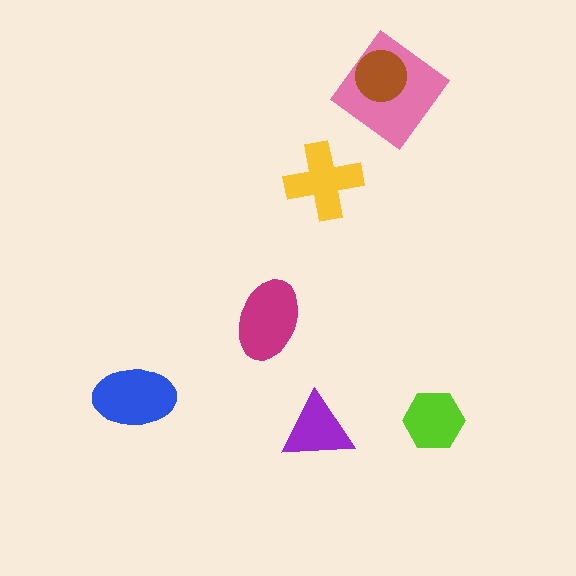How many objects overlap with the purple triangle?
0 objects overlap with the purple triangle.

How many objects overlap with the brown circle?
1 object overlaps with the brown circle.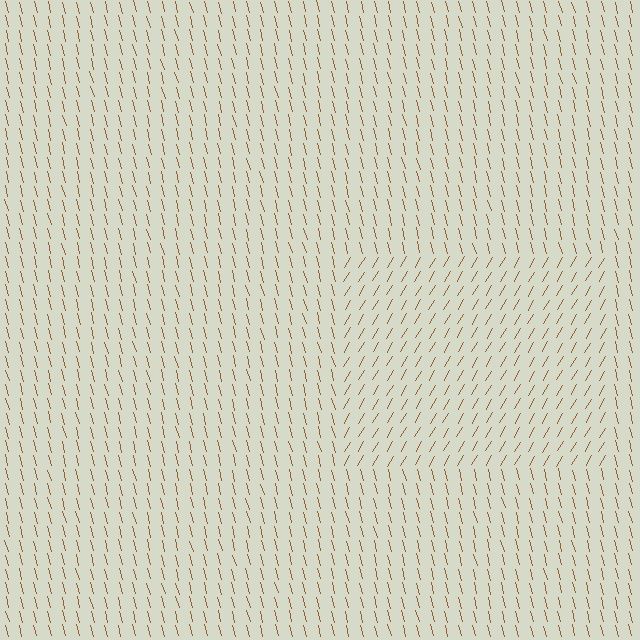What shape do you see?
I see a rectangle.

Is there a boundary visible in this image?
Yes, there is a texture boundary formed by a change in line orientation.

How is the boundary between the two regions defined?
The boundary is defined purely by a change in line orientation (approximately 45 degrees difference). All lines are the same color and thickness.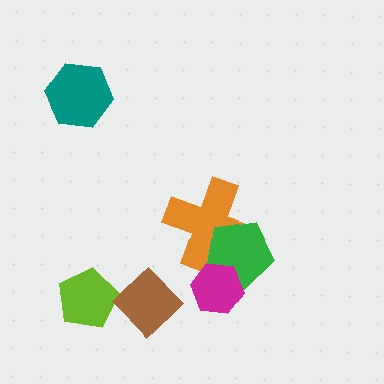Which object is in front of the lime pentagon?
The brown diamond is in front of the lime pentagon.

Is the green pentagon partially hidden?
Yes, it is partially covered by another shape.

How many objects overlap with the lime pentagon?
1 object overlaps with the lime pentagon.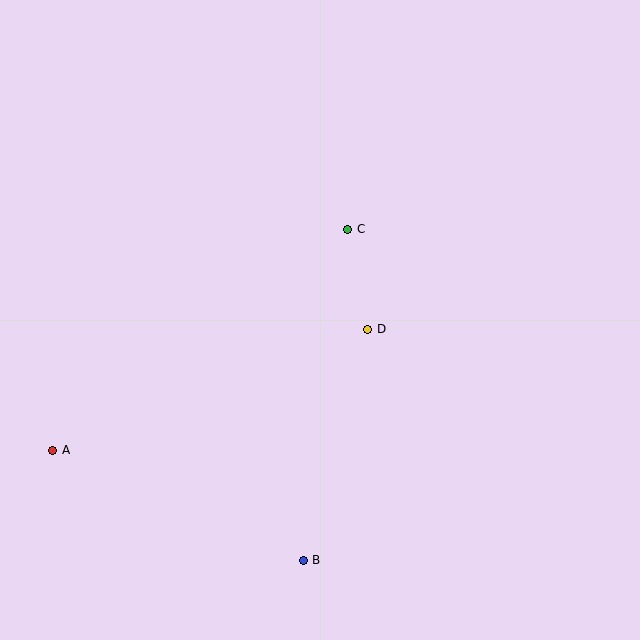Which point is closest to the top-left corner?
Point C is closest to the top-left corner.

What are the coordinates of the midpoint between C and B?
The midpoint between C and B is at (326, 395).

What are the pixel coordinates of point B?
Point B is at (303, 560).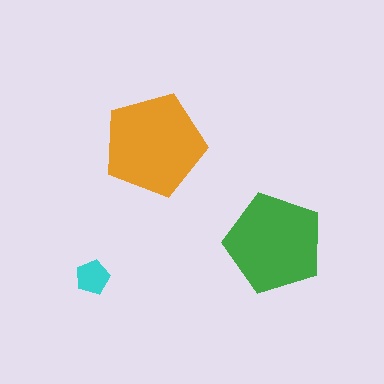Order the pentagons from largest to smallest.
the orange one, the green one, the cyan one.